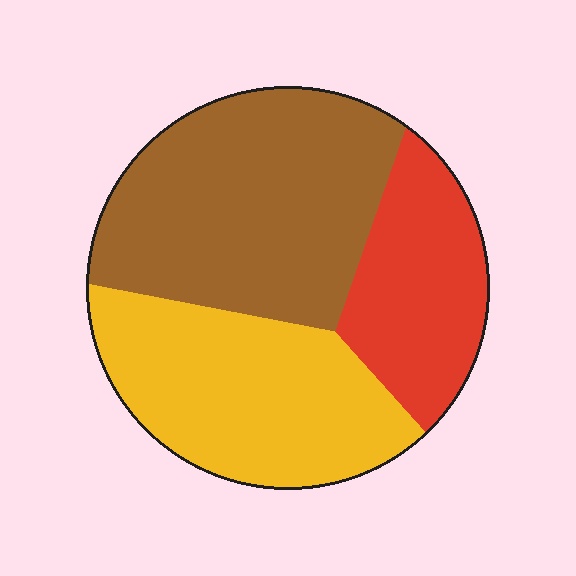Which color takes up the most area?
Brown, at roughly 45%.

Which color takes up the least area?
Red, at roughly 25%.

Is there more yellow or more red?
Yellow.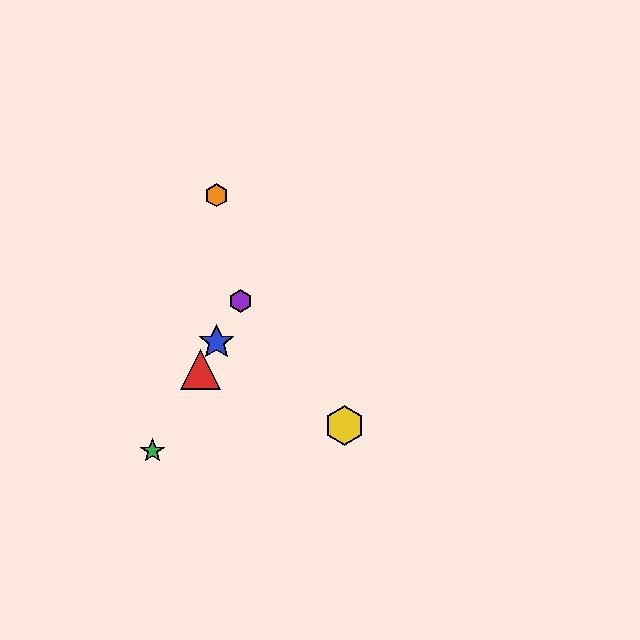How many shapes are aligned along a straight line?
4 shapes (the red triangle, the blue star, the green star, the purple hexagon) are aligned along a straight line.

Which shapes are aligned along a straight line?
The red triangle, the blue star, the green star, the purple hexagon are aligned along a straight line.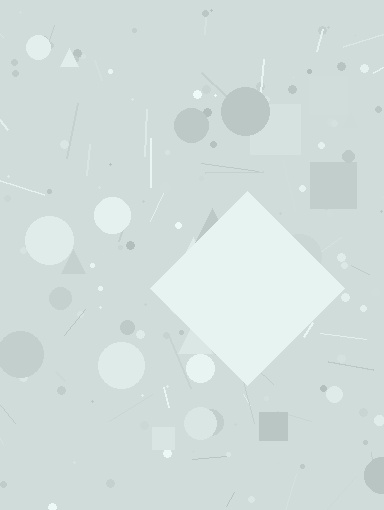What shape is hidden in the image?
A diamond is hidden in the image.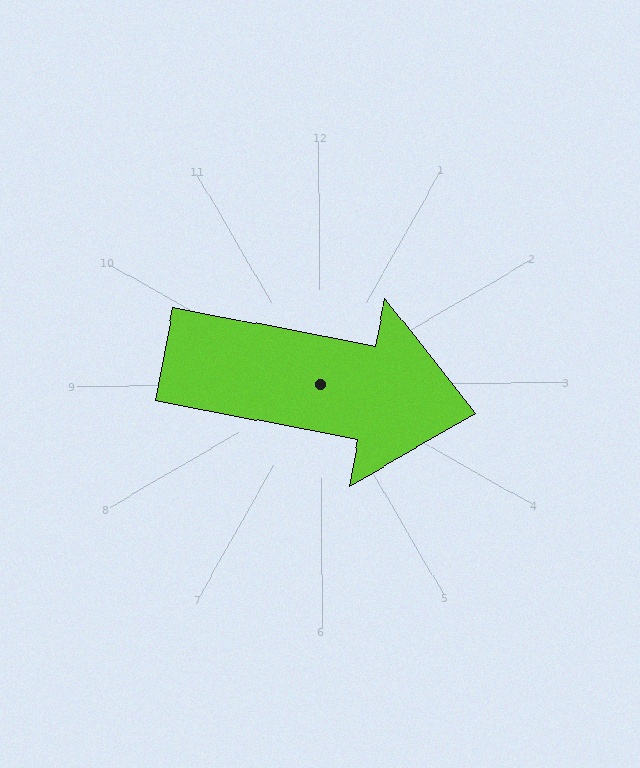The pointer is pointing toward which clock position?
Roughly 3 o'clock.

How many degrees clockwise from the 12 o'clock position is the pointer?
Approximately 101 degrees.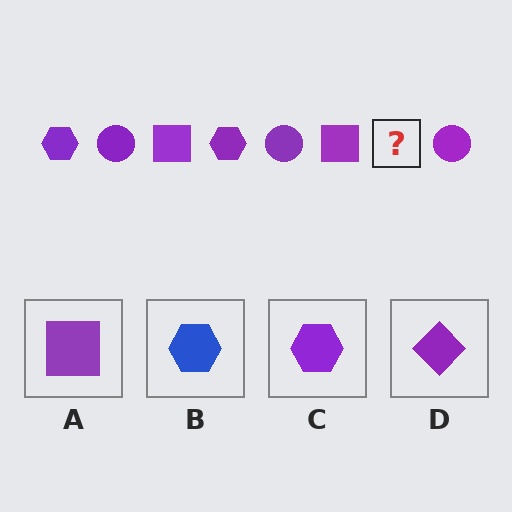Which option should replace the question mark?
Option C.